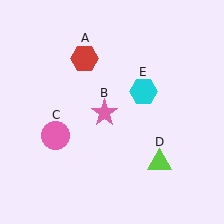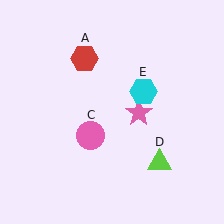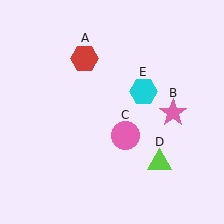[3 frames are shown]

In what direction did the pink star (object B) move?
The pink star (object B) moved right.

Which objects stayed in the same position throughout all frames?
Red hexagon (object A) and lime triangle (object D) and cyan hexagon (object E) remained stationary.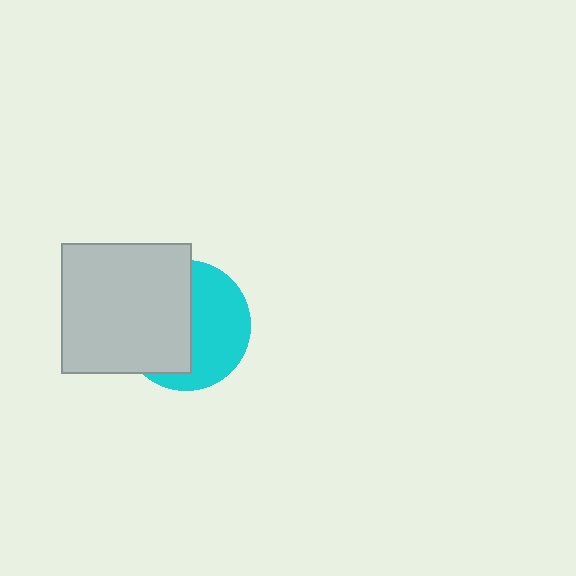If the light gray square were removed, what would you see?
You would see the complete cyan circle.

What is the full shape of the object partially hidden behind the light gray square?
The partially hidden object is a cyan circle.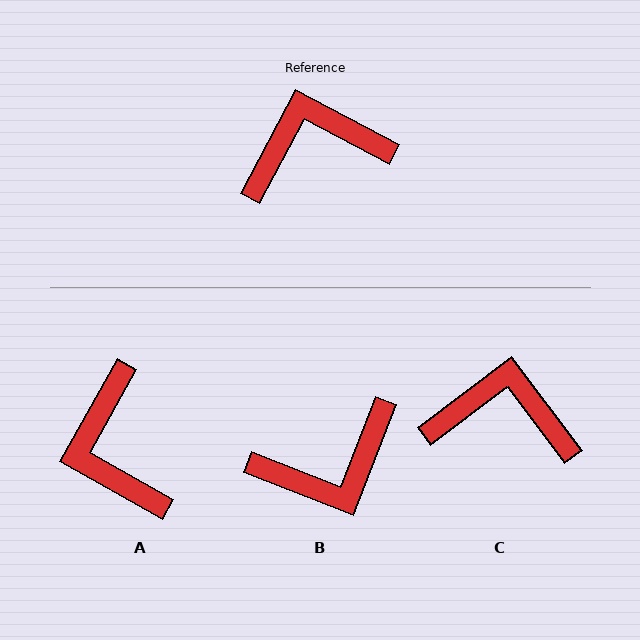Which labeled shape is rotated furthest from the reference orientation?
B, about 173 degrees away.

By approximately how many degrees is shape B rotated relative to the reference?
Approximately 173 degrees clockwise.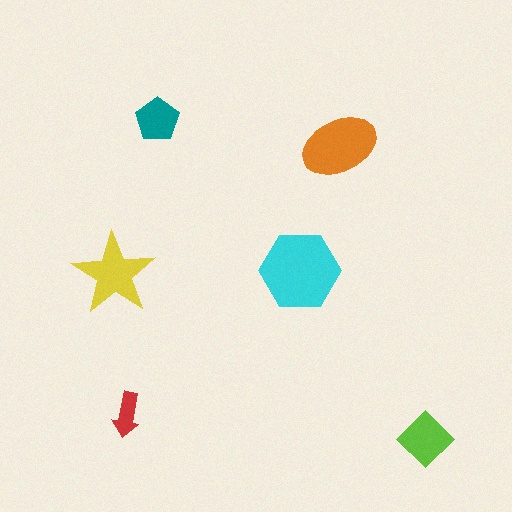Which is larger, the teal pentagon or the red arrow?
The teal pentagon.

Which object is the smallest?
The red arrow.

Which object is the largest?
The cyan hexagon.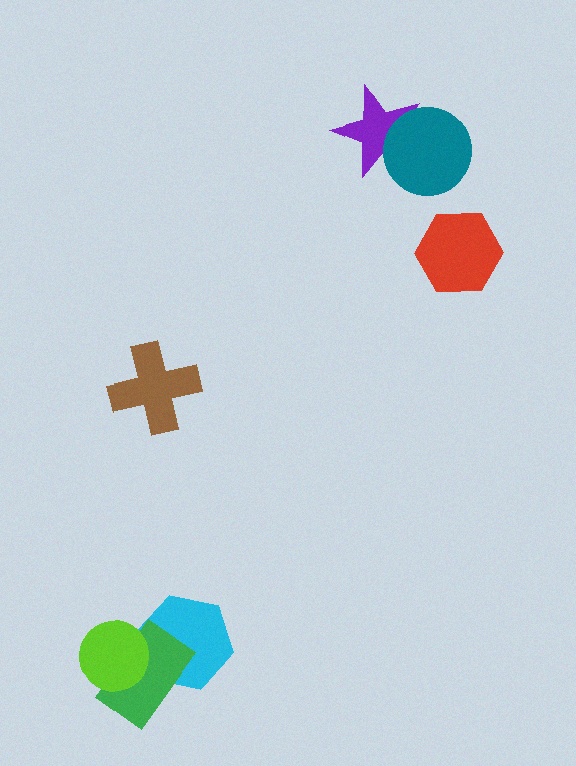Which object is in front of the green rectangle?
The lime circle is in front of the green rectangle.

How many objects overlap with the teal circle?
1 object overlaps with the teal circle.